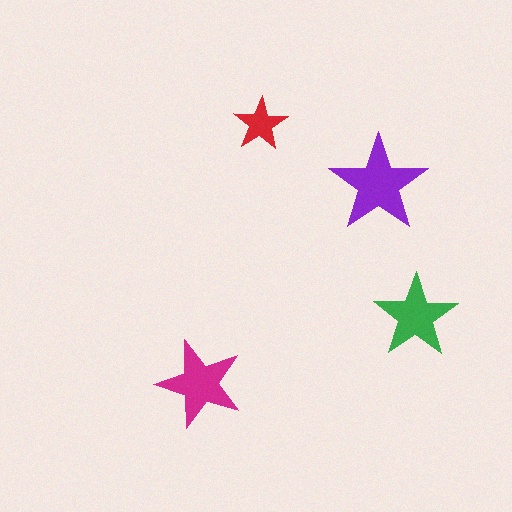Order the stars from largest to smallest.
the purple one, the magenta one, the green one, the red one.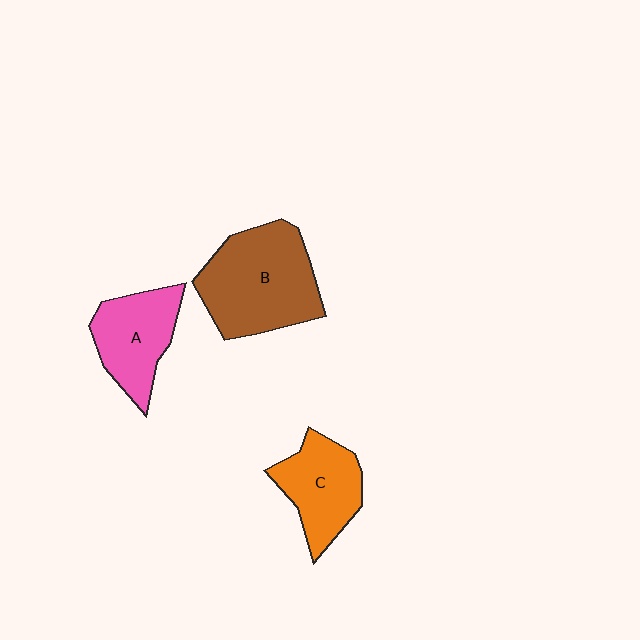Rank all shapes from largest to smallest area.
From largest to smallest: B (brown), A (pink), C (orange).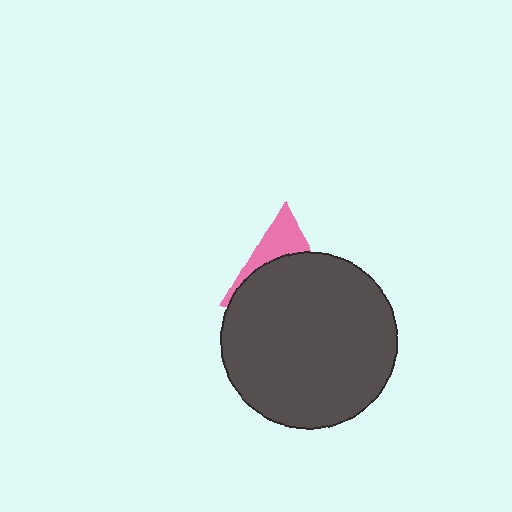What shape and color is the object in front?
The object in front is a dark gray circle.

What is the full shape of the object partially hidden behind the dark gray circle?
The partially hidden object is a pink triangle.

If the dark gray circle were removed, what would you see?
You would see the complete pink triangle.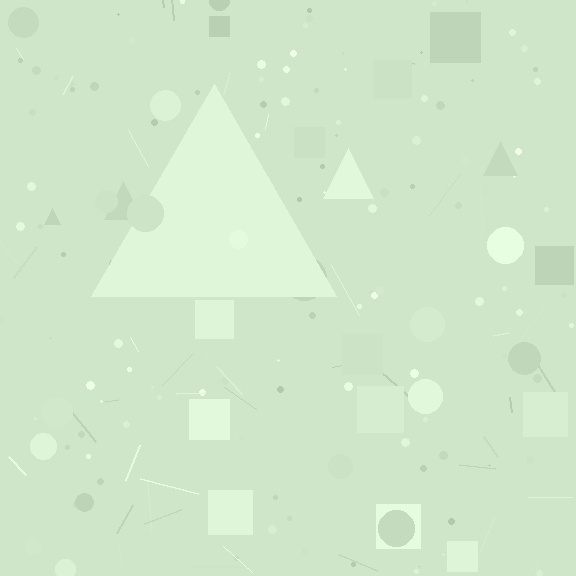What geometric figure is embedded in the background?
A triangle is embedded in the background.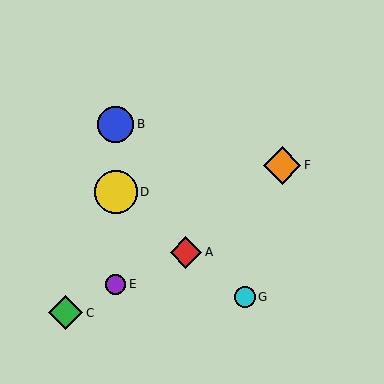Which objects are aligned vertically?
Objects B, D, E are aligned vertically.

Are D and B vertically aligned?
Yes, both are at x≈116.